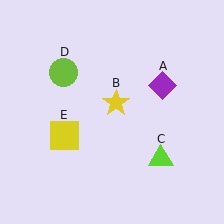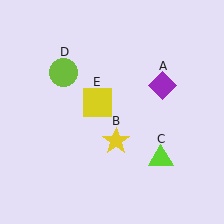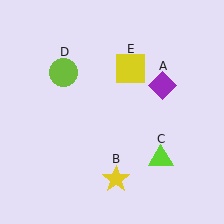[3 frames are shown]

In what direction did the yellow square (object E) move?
The yellow square (object E) moved up and to the right.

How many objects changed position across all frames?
2 objects changed position: yellow star (object B), yellow square (object E).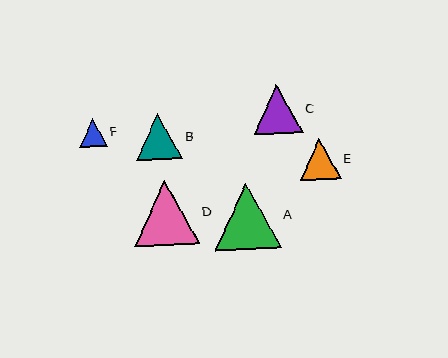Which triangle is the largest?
Triangle A is the largest with a size of approximately 67 pixels.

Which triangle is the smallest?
Triangle F is the smallest with a size of approximately 28 pixels.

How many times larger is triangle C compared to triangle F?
Triangle C is approximately 1.7 times the size of triangle F.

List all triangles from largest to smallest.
From largest to smallest: A, D, C, B, E, F.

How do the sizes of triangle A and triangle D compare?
Triangle A and triangle D are approximately the same size.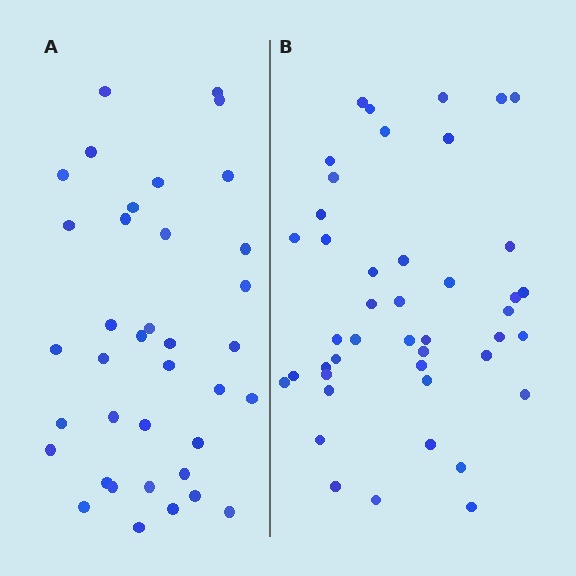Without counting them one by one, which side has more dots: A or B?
Region B (the right region) has more dots.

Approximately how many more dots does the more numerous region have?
Region B has roughly 8 or so more dots than region A.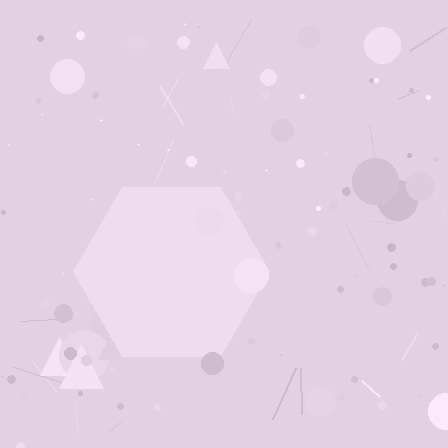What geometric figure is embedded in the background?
A hexagon is embedded in the background.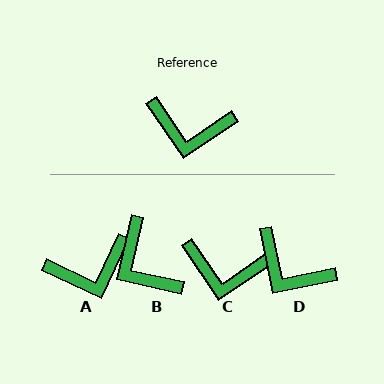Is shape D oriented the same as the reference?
No, it is off by about 23 degrees.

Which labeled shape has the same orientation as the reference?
C.